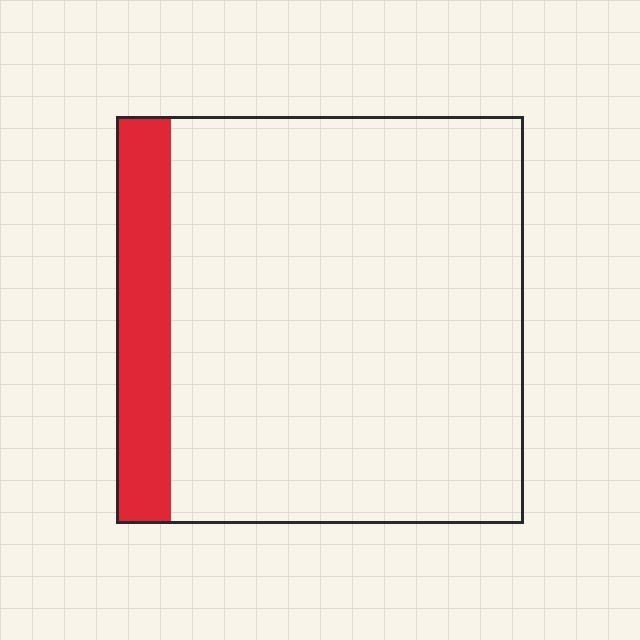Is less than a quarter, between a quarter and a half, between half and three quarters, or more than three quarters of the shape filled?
Less than a quarter.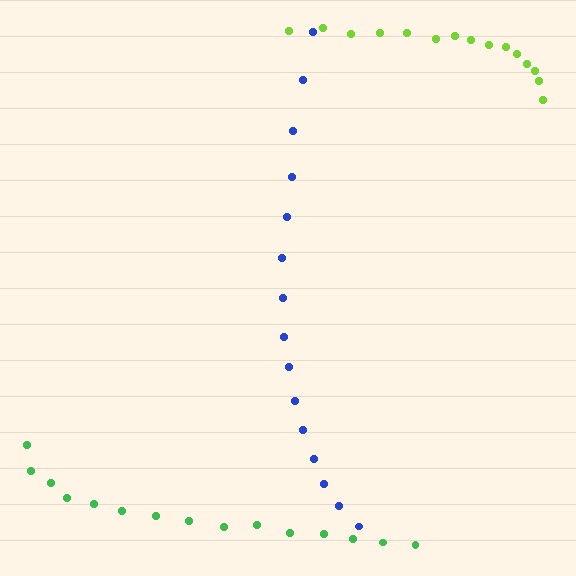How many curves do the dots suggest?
There are 3 distinct paths.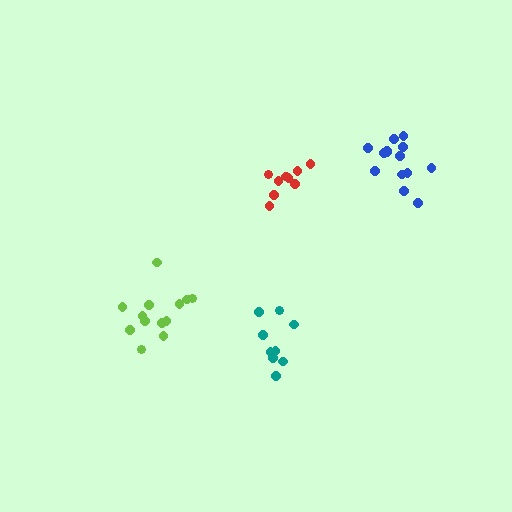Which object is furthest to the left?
The lime cluster is leftmost.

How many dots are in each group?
Group 1: 9 dots, Group 2: 13 dots, Group 3: 9 dots, Group 4: 14 dots (45 total).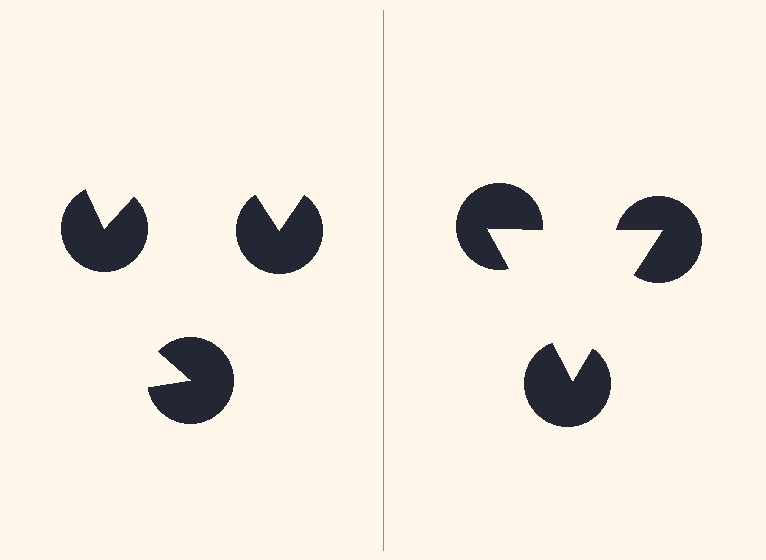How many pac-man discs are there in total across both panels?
6 — 3 on each side.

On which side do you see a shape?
An illusory triangle appears on the right side. On the left side the wedge cuts are rotated, so no coherent shape forms.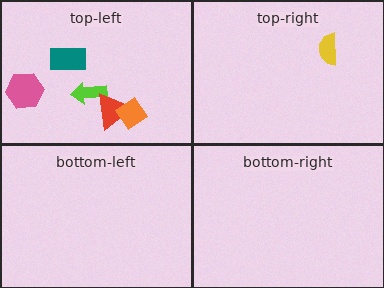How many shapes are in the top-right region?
1.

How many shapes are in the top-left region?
5.